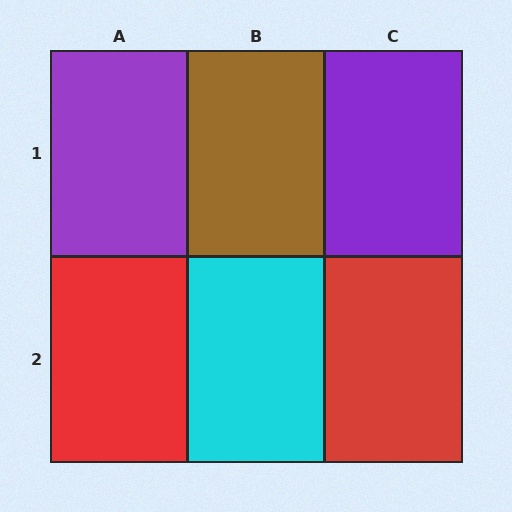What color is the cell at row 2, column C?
Red.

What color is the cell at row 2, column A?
Red.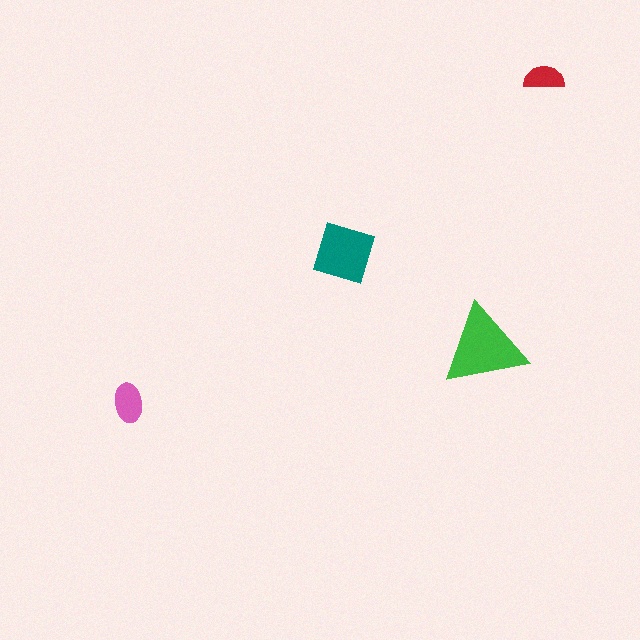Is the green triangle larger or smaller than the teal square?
Larger.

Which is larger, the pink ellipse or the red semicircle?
The pink ellipse.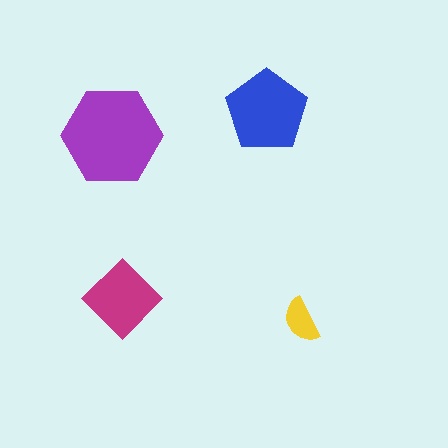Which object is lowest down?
The yellow semicircle is bottommost.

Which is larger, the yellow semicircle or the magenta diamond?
The magenta diamond.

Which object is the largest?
The purple hexagon.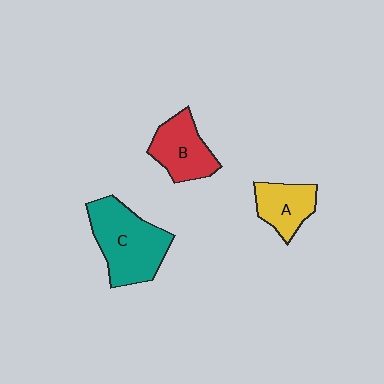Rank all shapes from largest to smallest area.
From largest to smallest: C (teal), B (red), A (yellow).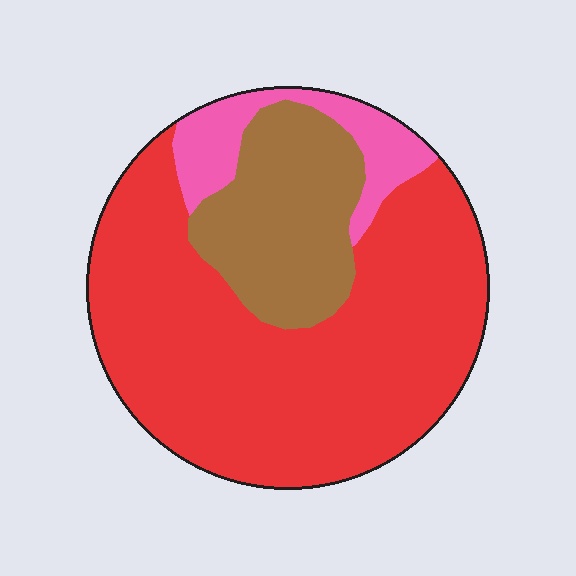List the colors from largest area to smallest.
From largest to smallest: red, brown, pink.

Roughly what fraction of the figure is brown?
Brown covers around 20% of the figure.